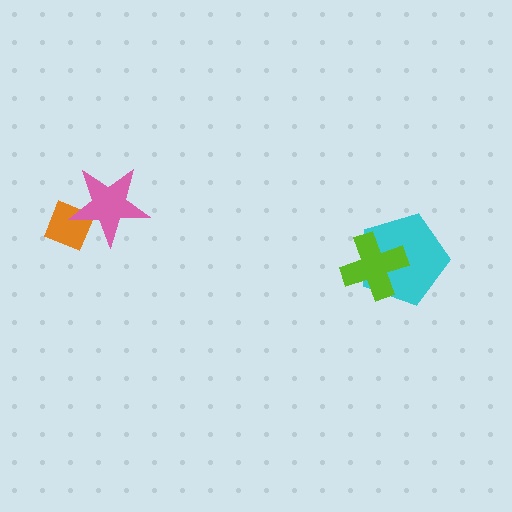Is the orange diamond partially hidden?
Yes, it is partially covered by another shape.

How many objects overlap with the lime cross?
1 object overlaps with the lime cross.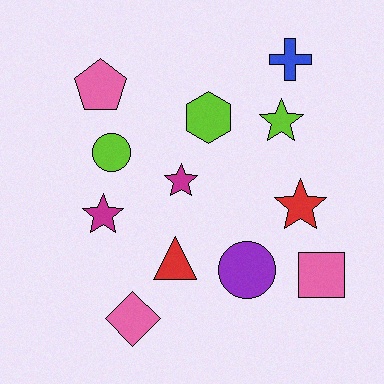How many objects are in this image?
There are 12 objects.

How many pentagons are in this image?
There is 1 pentagon.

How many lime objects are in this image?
There are 3 lime objects.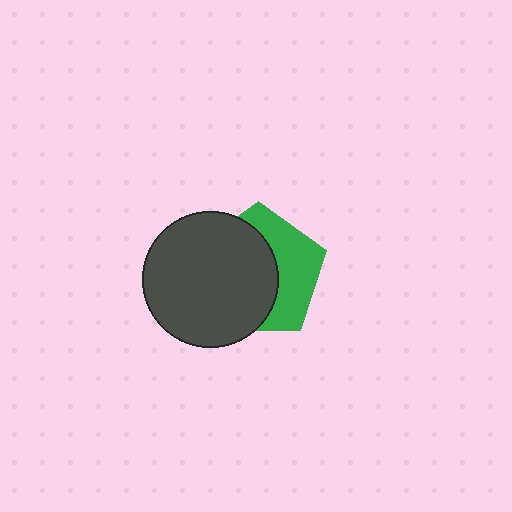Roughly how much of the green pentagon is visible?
A small part of it is visible (roughly 41%).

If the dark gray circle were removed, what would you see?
You would see the complete green pentagon.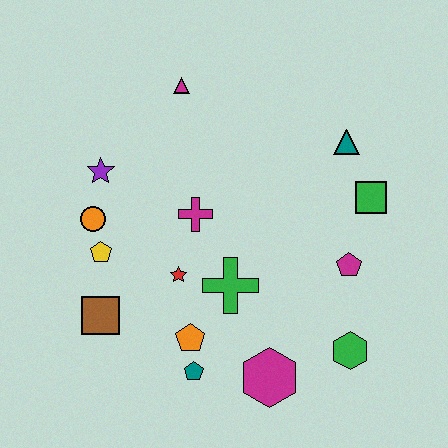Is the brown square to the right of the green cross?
No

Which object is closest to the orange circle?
The yellow pentagon is closest to the orange circle.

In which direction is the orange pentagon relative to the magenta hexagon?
The orange pentagon is to the left of the magenta hexagon.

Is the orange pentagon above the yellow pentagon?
No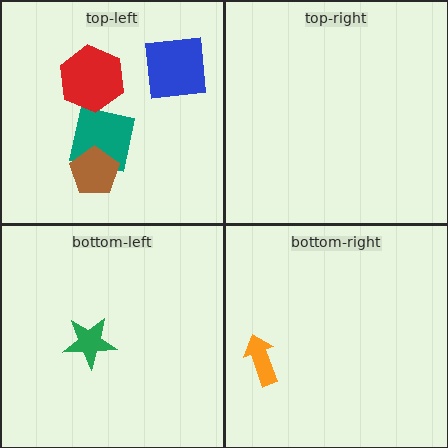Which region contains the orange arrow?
The bottom-right region.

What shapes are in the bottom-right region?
The orange arrow.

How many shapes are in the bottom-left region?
1.